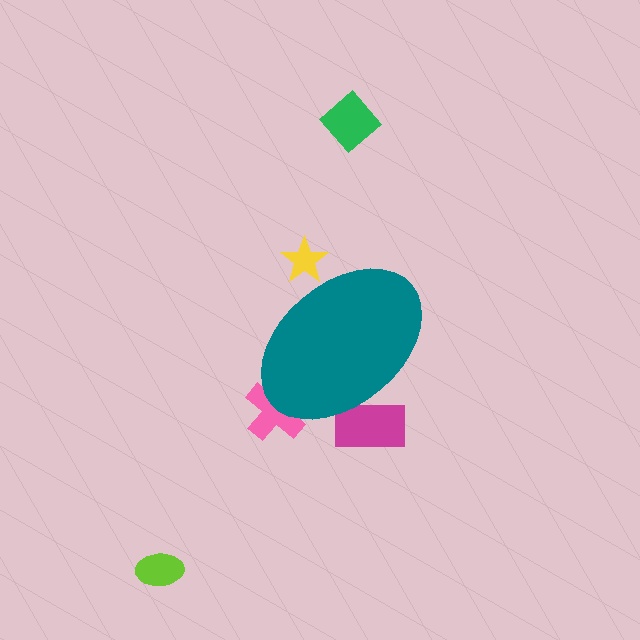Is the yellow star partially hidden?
Yes, the yellow star is partially hidden behind the teal ellipse.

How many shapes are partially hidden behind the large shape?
3 shapes are partially hidden.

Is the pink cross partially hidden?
Yes, the pink cross is partially hidden behind the teal ellipse.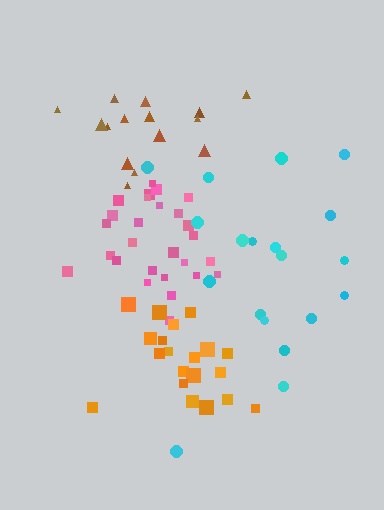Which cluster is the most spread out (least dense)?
Cyan.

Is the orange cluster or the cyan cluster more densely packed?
Orange.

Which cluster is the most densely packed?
Orange.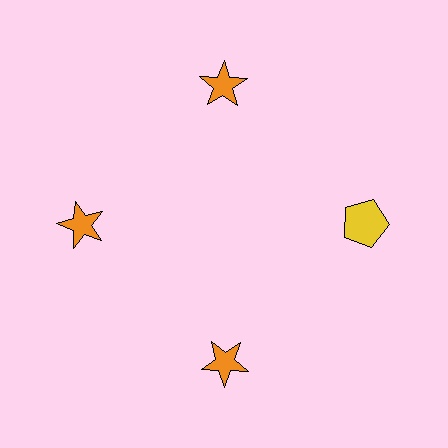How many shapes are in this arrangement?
There are 4 shapes arranged in a ring pattern.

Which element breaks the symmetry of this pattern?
The yellow pentagon at roughly the 3 o'clock position breaks the symmetry. All other shapes are orange stars.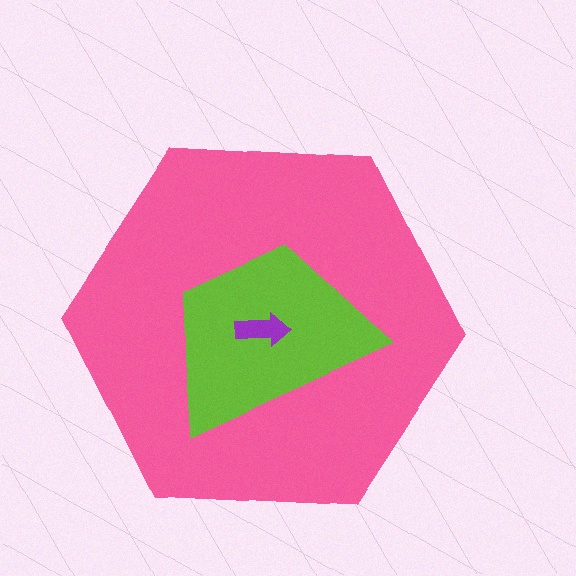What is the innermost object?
The purple arrow.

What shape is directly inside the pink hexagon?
The lime trapezoid.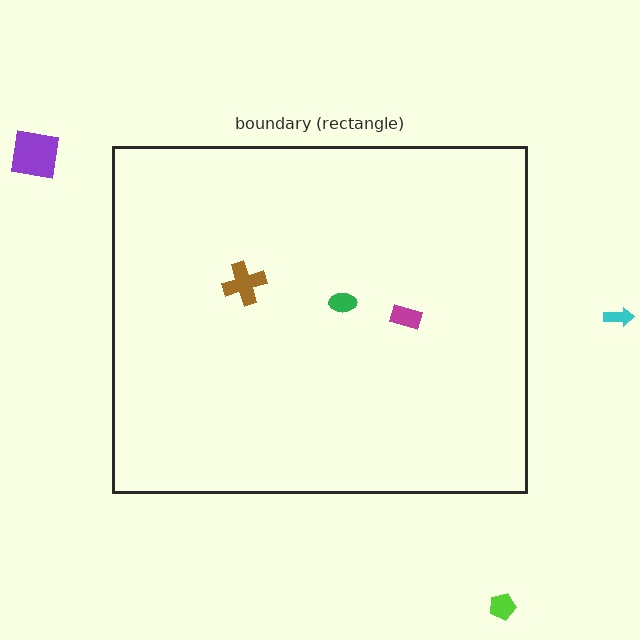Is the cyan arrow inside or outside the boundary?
Outside.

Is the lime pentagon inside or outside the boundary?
Outside.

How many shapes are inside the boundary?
3 inside, 3 outside.